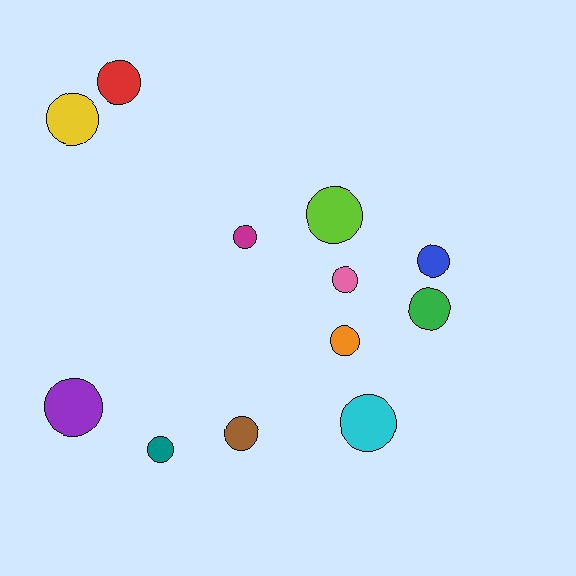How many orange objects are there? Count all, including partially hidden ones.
There is 1 orange object.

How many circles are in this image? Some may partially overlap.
There are 12 circles.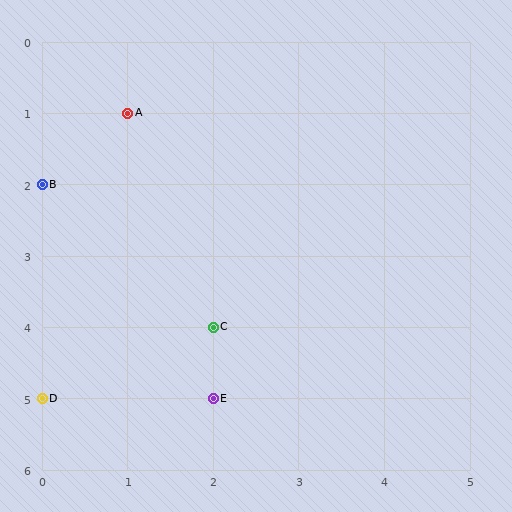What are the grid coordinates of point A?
Point A is at grid coordinates (1, 1).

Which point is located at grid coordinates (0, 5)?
Point D is at (0, 5).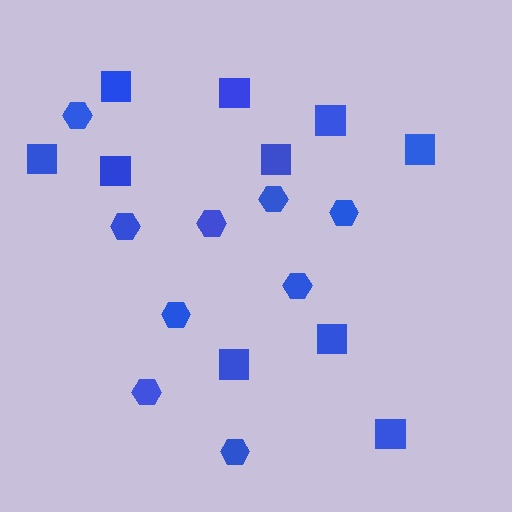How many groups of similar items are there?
There are 2 groups: one group of hexagons (9) and one group of squares (10).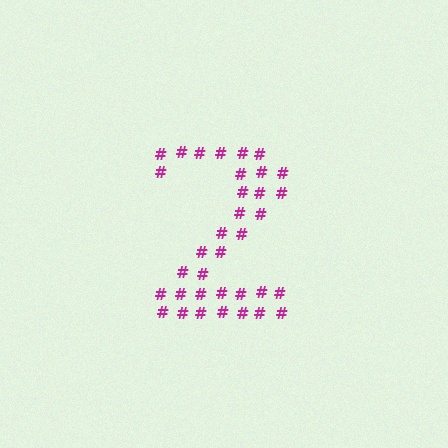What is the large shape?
The large shape is the digit 2.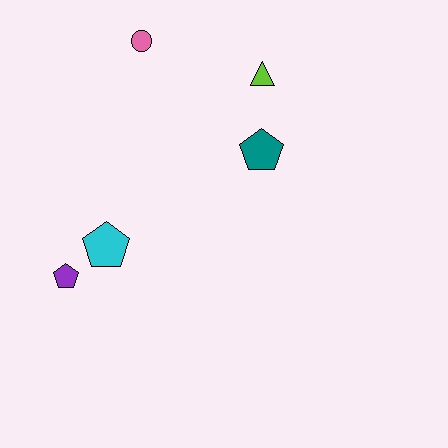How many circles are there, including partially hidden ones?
There is 1 circle.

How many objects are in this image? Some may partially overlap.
There are 5 objects.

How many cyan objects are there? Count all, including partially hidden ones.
There is 1 cyan object.